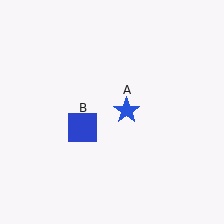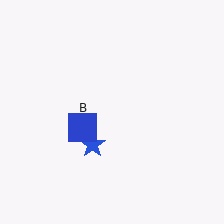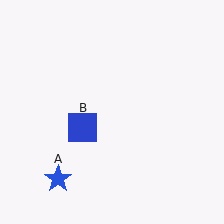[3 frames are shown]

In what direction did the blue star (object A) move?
The blue star (object A) moved down and to the left.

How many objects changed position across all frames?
1 object changed position: blue star (object A).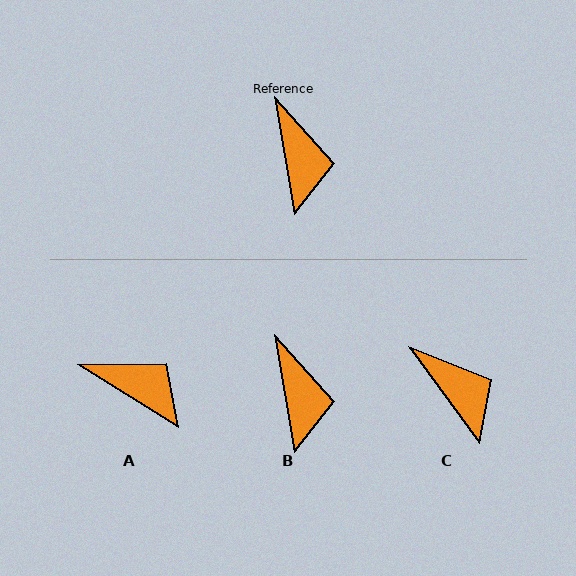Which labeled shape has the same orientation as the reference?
B.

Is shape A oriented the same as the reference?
No, it is off by about 48 degrees.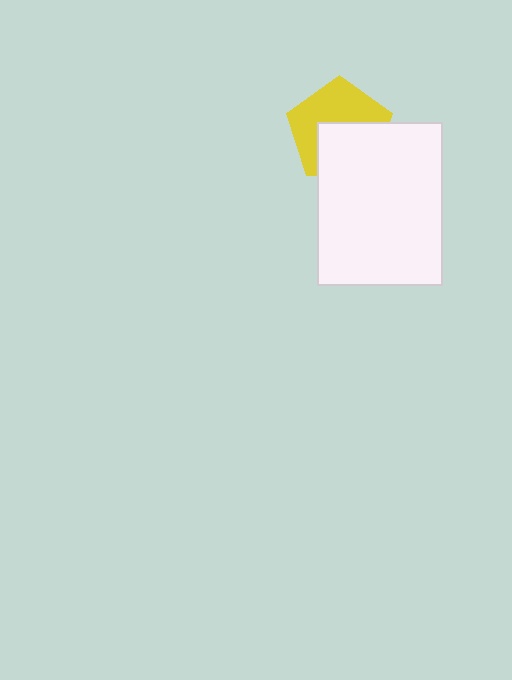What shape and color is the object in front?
The object in front is a white rectangle.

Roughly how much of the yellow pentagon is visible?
About half of it is visible (roughly 53%).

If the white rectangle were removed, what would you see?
You would see the complete yellow pentagon.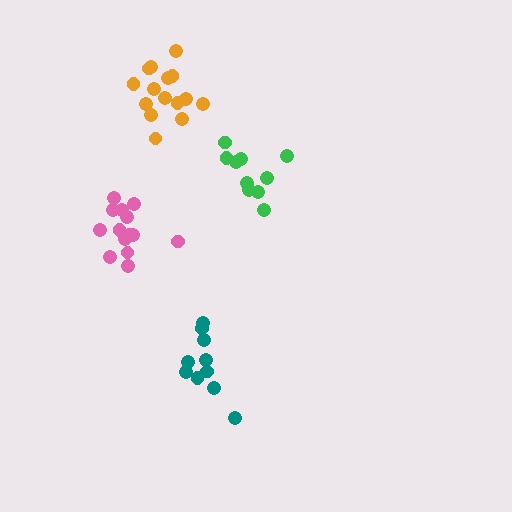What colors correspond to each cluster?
The clusters are colored: green, orange, pink, teal.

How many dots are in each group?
Group 1: 10 dots, Group 2: 15 dots, Group 3: 14 dots, Group 4: 10 dots (49 total).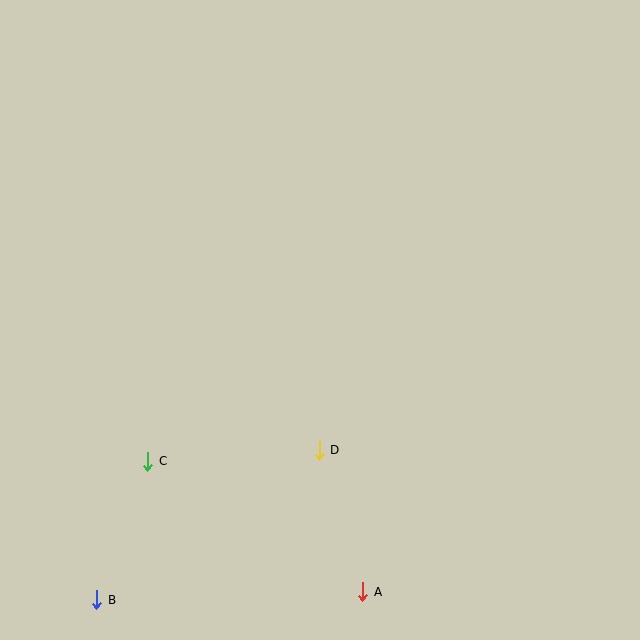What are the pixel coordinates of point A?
Point A is at (363, 592).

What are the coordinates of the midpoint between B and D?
The midpoint between B and D is at (208, 525).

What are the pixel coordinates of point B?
Point B is at (97, 600).